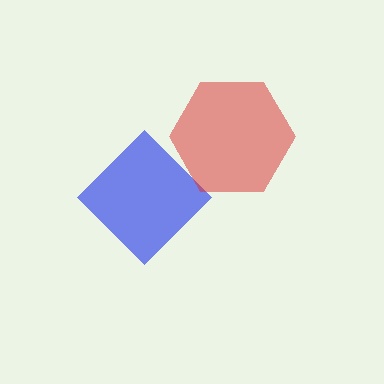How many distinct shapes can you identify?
There are 2 distinct shapes: a blue diamond, a red hexagon.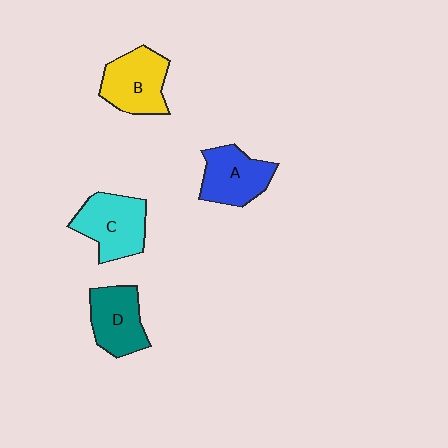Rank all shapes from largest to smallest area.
From largest to smallest: C (cyan), B (yellow), A (blue), D (teal).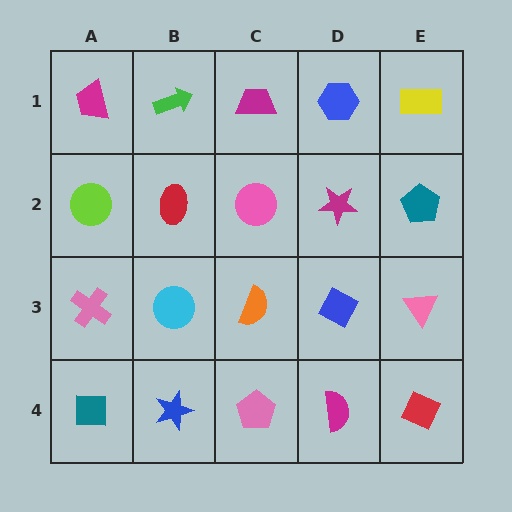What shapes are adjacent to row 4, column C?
An orange semicircle (row 3, column C), a blue star (row 4, column B), a magenta semicircle (row 4, column D).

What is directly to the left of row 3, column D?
An orange semicircle.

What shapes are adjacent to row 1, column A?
A lime circle (row 2, column A), a green arrow (row 1, column B).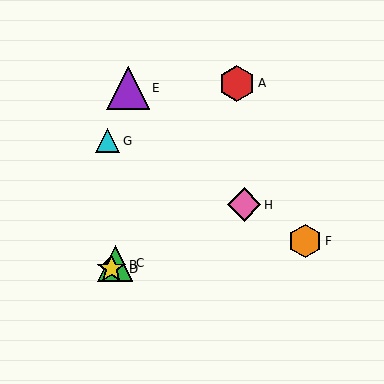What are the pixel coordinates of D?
Object D is at (111, 269).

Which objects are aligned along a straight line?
Objects A, B, C, D are aligned along a straight line.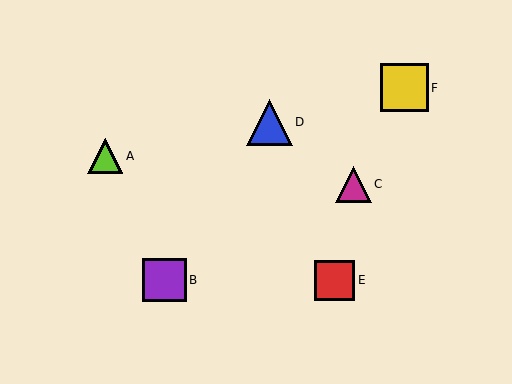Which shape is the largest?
The yellow square (labeled F) is the largest.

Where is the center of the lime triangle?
The center of the lime triangle is at (105, 156).